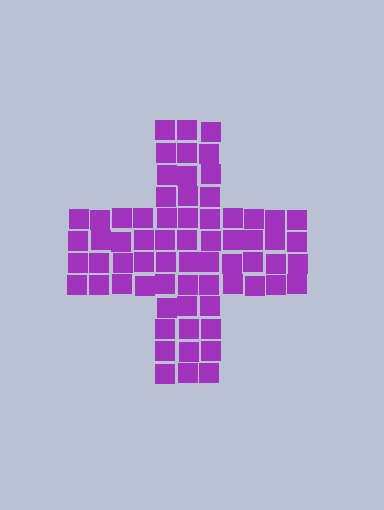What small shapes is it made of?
It is made of small squares.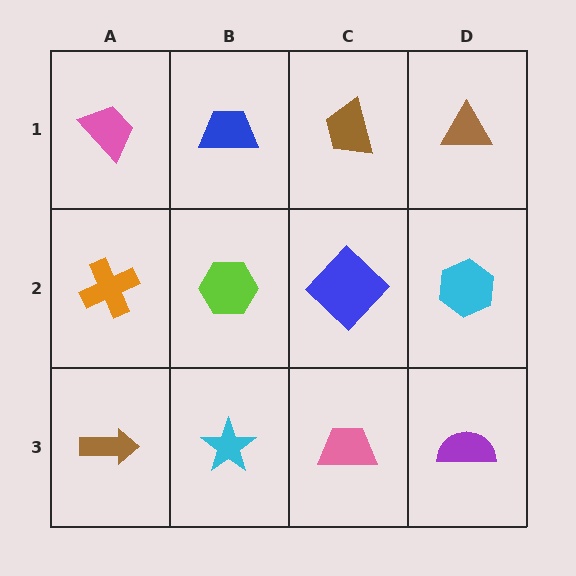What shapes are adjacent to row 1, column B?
A lime hexagon (row 2, column B), a pink trapezoid (row 1, column A), a brown trapezoid (row 1, column C).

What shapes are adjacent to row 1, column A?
An orange cross (row 2, column A), a blue trapezoid (row 1, column B).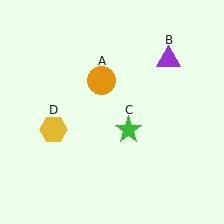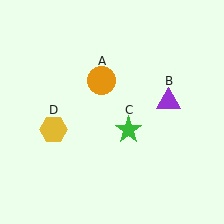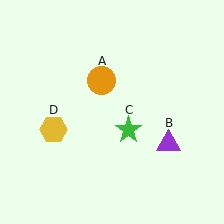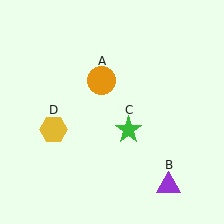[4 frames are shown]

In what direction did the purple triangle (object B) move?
The purple triangle (object B) moved down.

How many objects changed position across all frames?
1 object changed position: purple triangle (object B).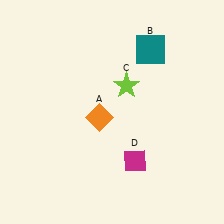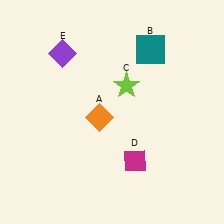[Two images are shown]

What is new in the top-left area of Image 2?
A purple diamond (E) was added in the top-left area of Image 2.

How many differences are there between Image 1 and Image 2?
There is 1 difference between the two images.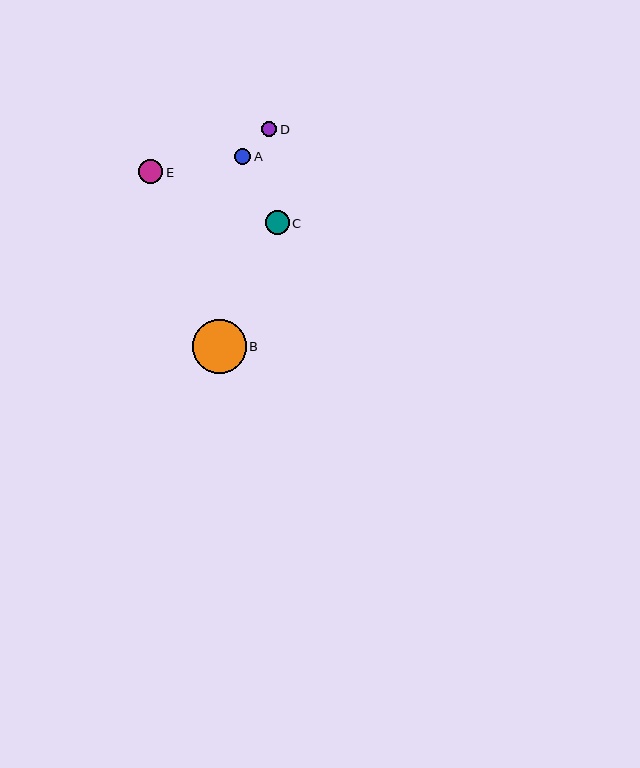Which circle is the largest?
Circle B is the largest with a size of approximately 54 pixels.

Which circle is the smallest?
Circle D is the smallest with a size of approximately 16 pixels.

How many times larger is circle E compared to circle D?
Circle E is approximately 1.5 times the size of circle D.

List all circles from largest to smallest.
From largest to smallest: B, E, C, A, D.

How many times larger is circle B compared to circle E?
Circle B is approximately 2.2 times the size of circle E.